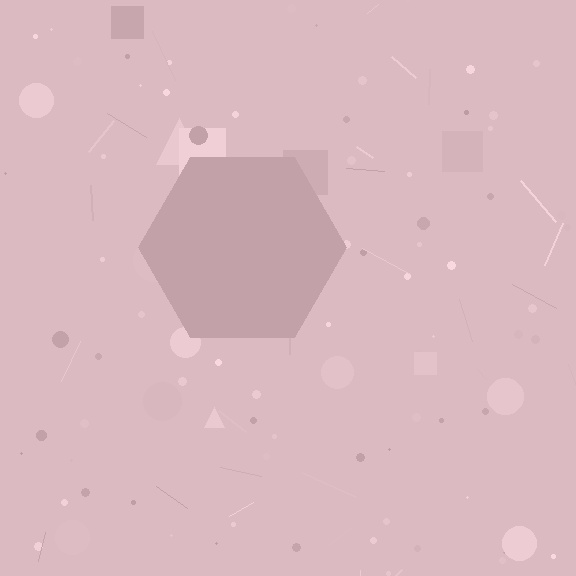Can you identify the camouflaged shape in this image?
The camouflaged shape is a hexagon.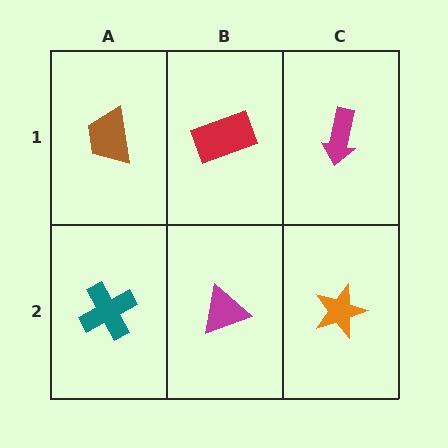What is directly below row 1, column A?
A teal cross.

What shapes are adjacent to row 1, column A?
A teal cross (row 2, column A), a red rectangle (row 1, column B).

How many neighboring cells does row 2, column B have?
3.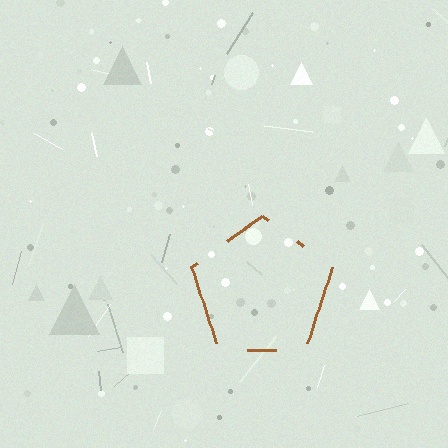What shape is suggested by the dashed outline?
The dashed outline suggests a pentagon.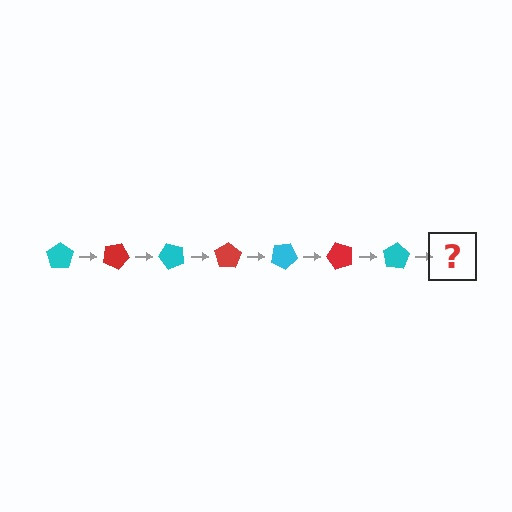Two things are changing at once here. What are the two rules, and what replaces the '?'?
The two rules are that it rotates 25 degrees each step and the color cycles through cyan and red. The '?' should be a red pentagon, rotated 175 degrees from the start.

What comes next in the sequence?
The next element should be a red pentagon, rotated 175 degrees from the start.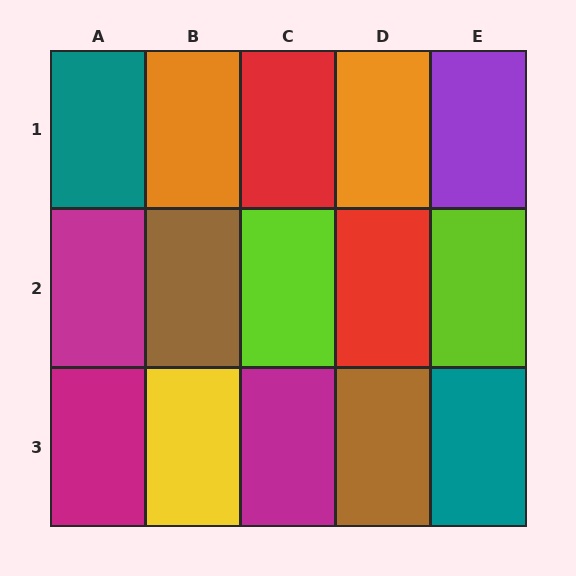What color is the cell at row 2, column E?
Lime.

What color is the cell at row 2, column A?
Magenta.